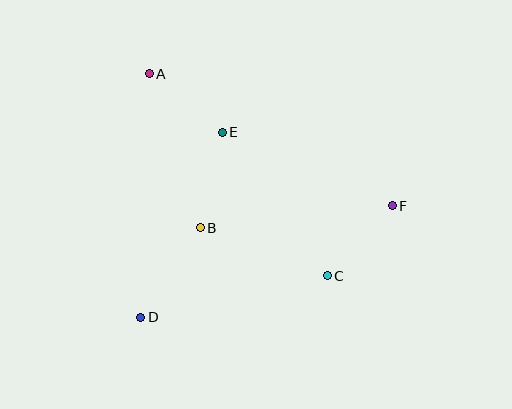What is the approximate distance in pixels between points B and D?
The distance between B and D is approximately 107 pixels.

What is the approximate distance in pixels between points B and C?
The distance between B and C is approximately 136 pixels.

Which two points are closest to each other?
Points A and E are closest to each other.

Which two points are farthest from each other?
Points A and F are farthest from each other.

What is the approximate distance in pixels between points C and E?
The distance between C and E is approximately 178 pixels.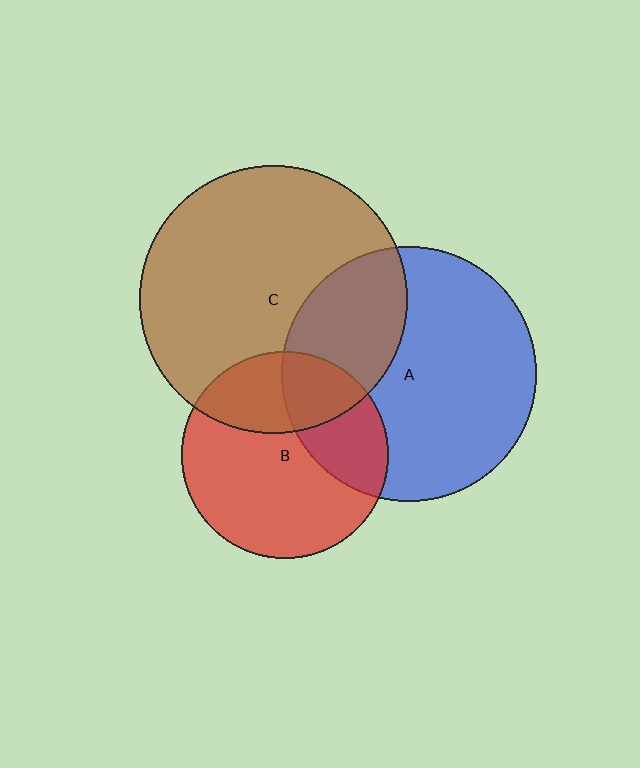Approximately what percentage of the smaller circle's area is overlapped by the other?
Approximately 30%.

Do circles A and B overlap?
Yes.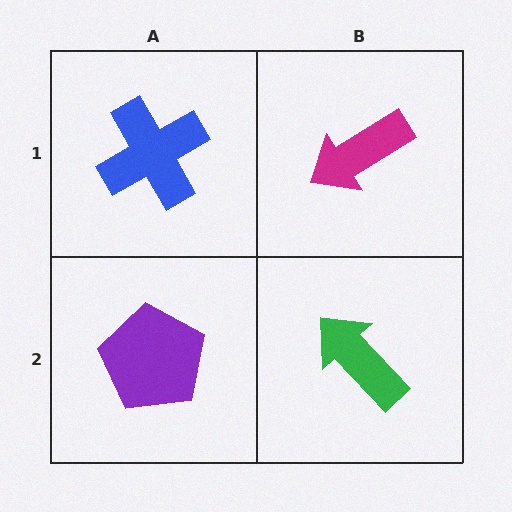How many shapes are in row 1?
2 shapes.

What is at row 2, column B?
A green arrow.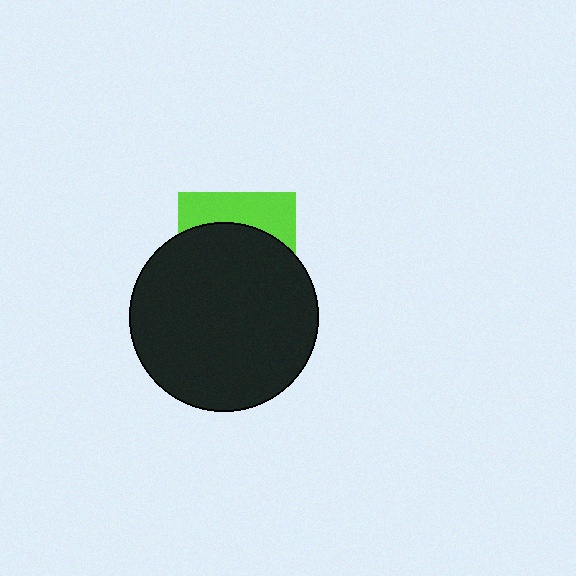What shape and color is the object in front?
The object in front is a black circle.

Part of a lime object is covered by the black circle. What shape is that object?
It is a square.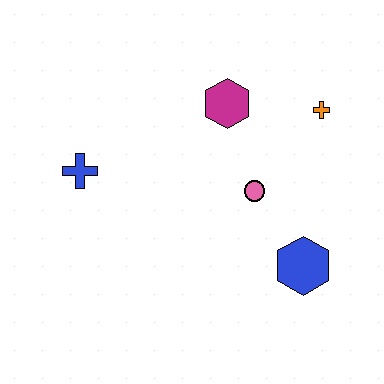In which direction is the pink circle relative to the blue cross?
The pink circle is to the right of the blue cross.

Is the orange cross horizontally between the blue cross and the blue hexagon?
No